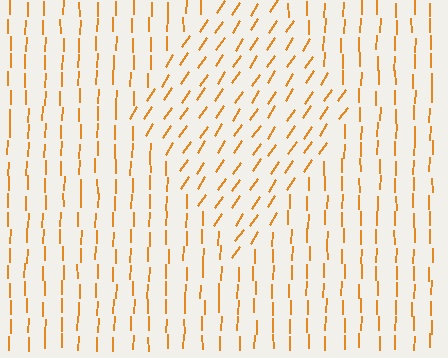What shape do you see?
I see a diamond.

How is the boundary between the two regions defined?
The boundary is defined purely by a change in line orientation (approximately 33 degrees difference). All lines are the same color and thickness.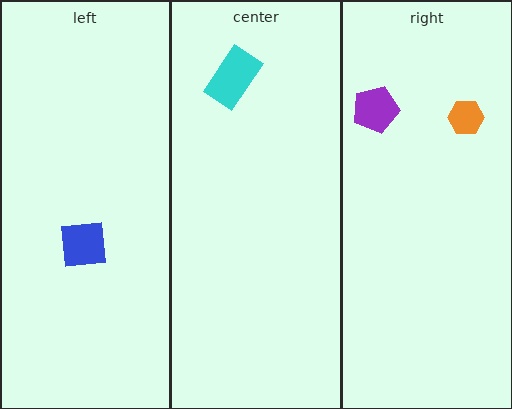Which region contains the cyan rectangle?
The center region.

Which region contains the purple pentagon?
The right region.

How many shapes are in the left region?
1.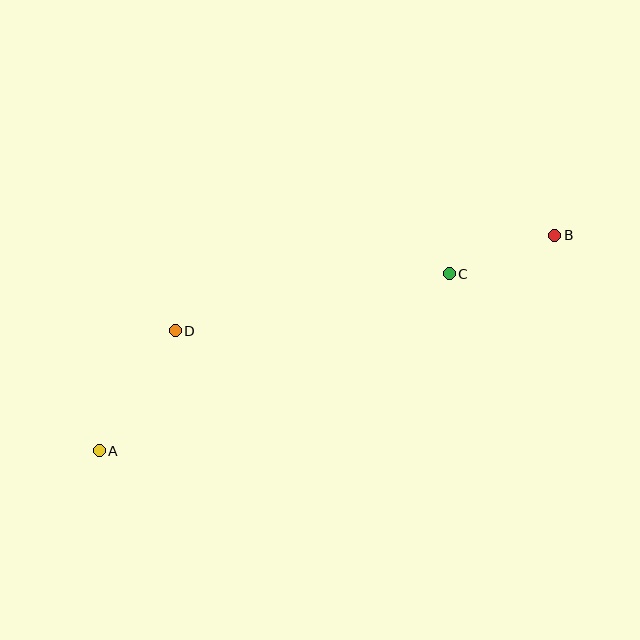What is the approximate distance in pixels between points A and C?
The distance between A and C is approximately 392 pixels.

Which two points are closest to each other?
Points B and C are closest to each other.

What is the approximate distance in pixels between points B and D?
The distance between B and D is approximately 391 pixels.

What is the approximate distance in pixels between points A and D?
The distance between A and D is approximately 142 pixels.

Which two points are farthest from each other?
Points A and B are farthest from each other.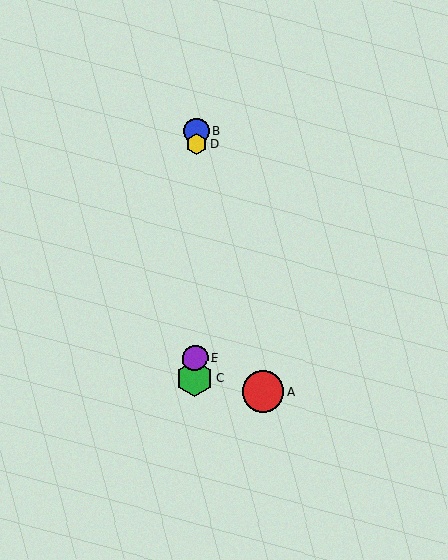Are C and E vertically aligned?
Yes, both are at x≈195.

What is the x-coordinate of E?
Object E is at x≈195.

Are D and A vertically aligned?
No, D is at x≈196 and A is at x≈263.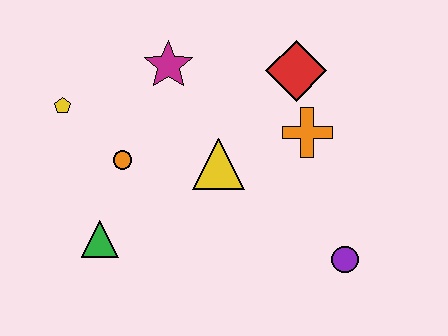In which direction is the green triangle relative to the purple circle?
The green triangle is to the left of the purple circle.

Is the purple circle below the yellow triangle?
Yes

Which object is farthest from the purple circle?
The yellow pentagon is farthest from the purple circle.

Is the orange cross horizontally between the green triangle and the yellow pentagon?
No